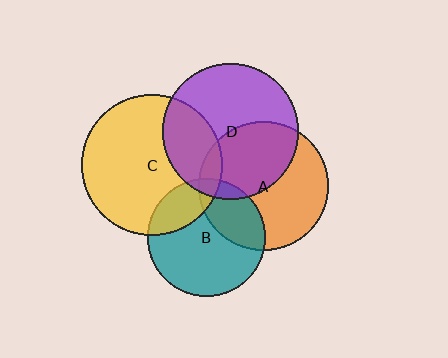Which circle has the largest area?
Circle C (yellow).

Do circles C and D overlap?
Yes.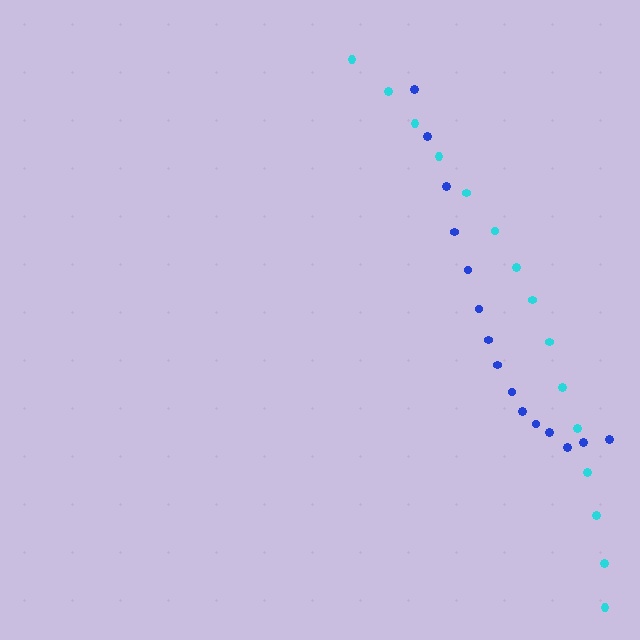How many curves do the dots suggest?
There are 2 distinct paths.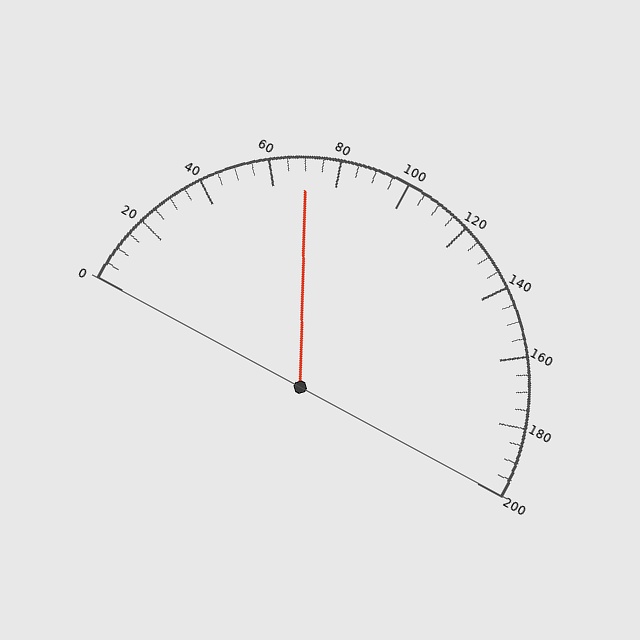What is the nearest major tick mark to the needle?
The nearest major tick mark is 80.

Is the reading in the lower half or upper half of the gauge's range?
The reading is in the lower half of the range (0 to 200).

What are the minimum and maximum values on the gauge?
The gauge ranges from 0 to 200.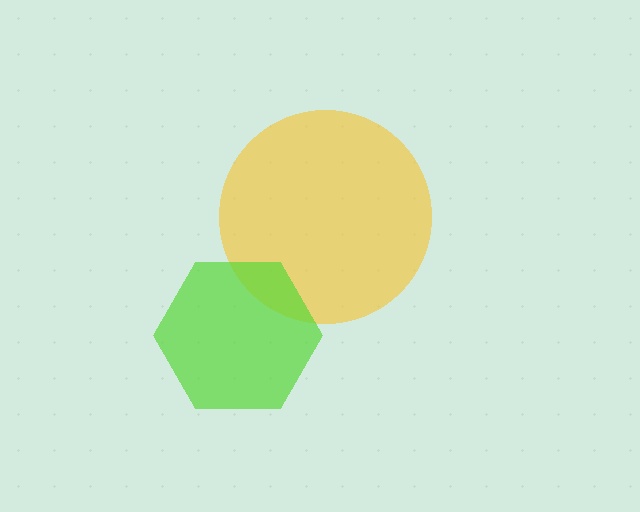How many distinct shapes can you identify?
There are 2 distinct shapes: a yellow circle, a lime hexagon.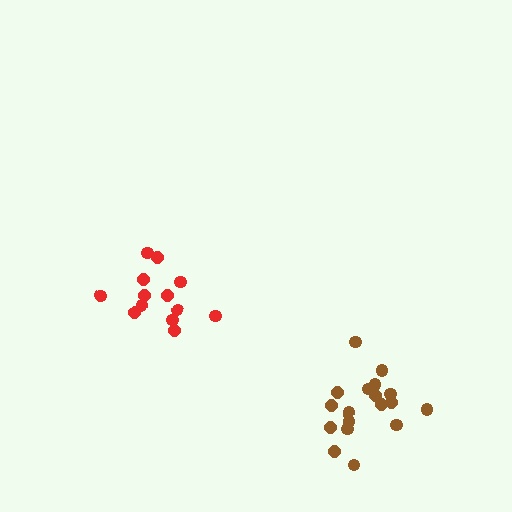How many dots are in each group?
Group 1: 13 dots, Group 2: 18 dots (31 total).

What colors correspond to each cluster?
The clusters are colored: red, brown.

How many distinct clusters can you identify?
There are 2 distinct clusters.